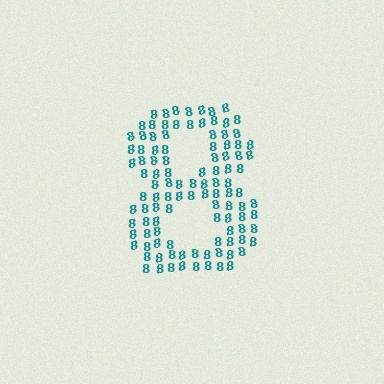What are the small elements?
The small elements are digit 8's.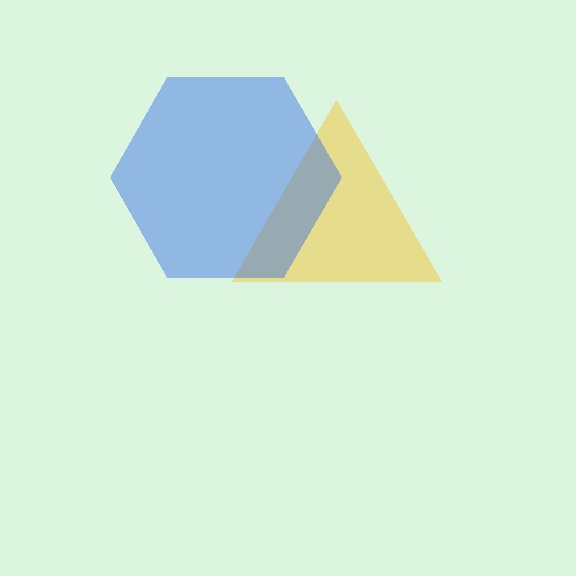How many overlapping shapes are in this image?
There are 2 overlapping shapes in the image.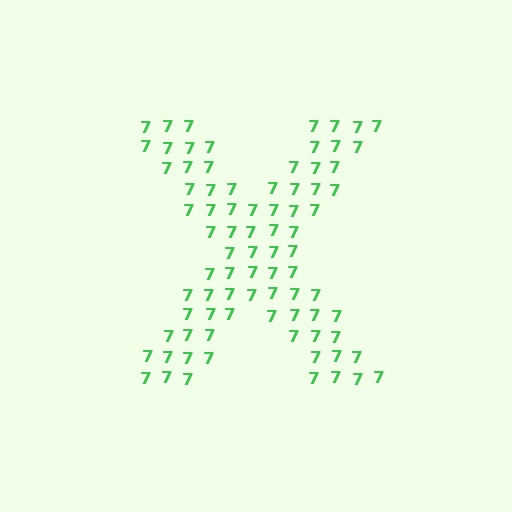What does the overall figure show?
The overall figure shows the letter X.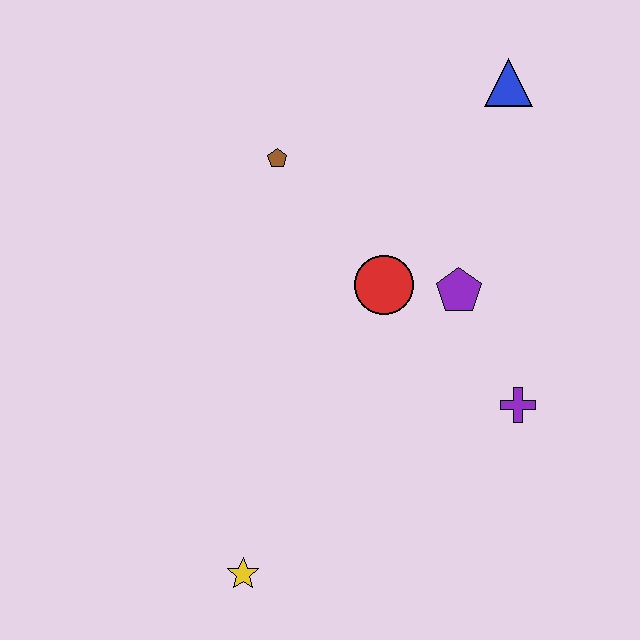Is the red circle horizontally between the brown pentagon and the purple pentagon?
Yes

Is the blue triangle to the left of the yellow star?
No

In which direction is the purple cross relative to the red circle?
The purple cross is to the right of the red circle.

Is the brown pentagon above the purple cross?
Yes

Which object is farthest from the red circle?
The yellow star is farthest from the red circle.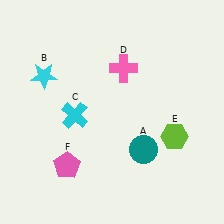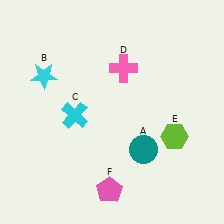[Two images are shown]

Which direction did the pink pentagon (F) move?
The pink pentagon (F) moved right.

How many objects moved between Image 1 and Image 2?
1 object moved between the two images.